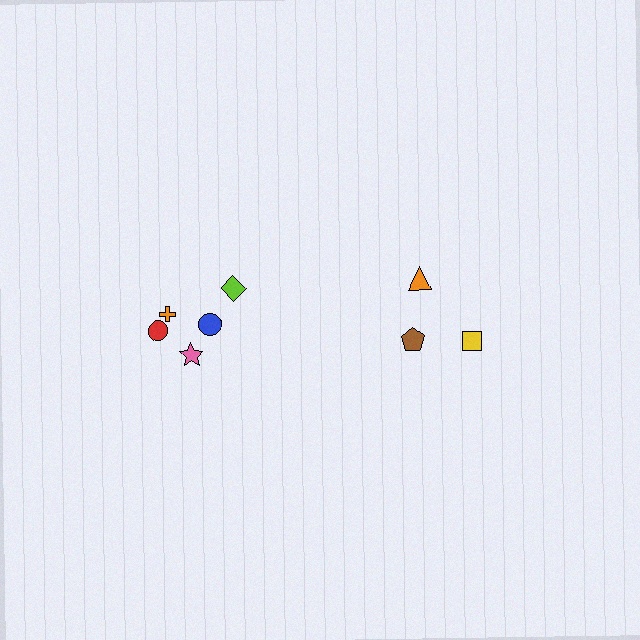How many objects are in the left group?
There are 5 objects.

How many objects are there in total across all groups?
There are 8 objects.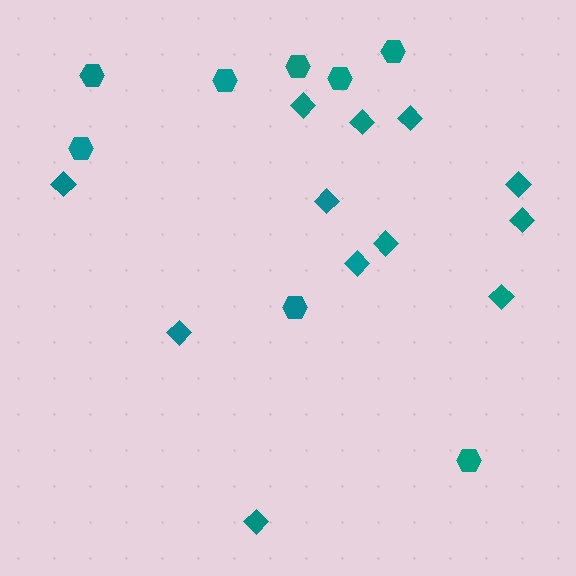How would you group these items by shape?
There are 2 groups: one group of hexagons (8) and one group of diamonds (12).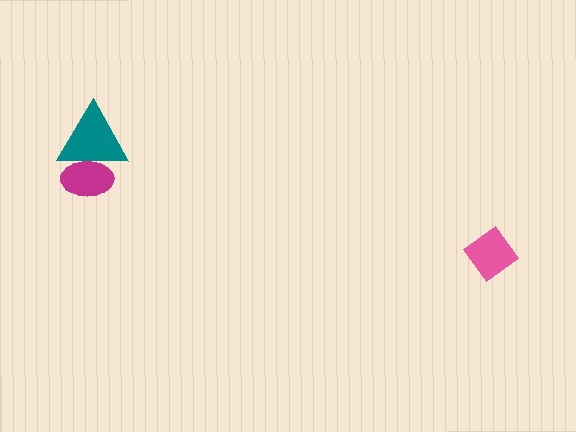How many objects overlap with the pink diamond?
0 objects overlap with the pink diamond.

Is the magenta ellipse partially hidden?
Yes, it is partially covered by another shape.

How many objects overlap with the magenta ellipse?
1 object overlaps with the magenta ellipse.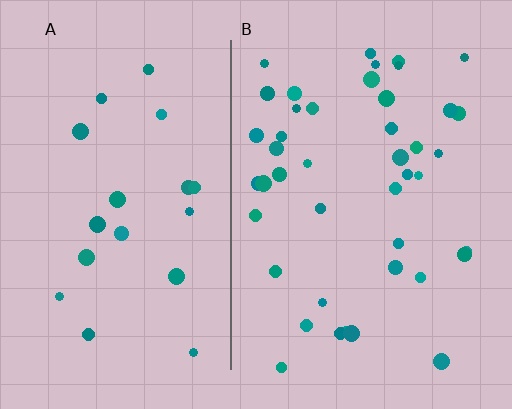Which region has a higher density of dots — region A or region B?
B (the right).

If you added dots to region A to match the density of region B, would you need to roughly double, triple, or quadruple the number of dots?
Approximately double.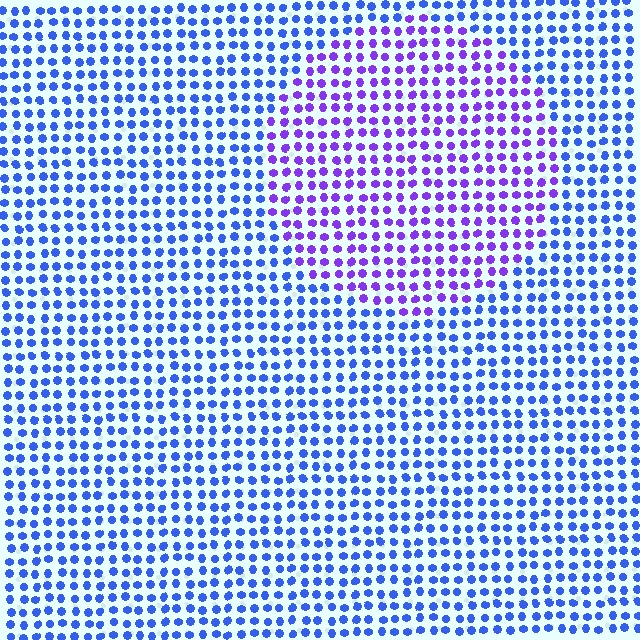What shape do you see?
I see a circle.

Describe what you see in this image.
The image is filled with small blue elements in a uniform arrangement. A circle-shaped region is visible where the elements are tinted to a slightly different hue, forming a subtle color boundary.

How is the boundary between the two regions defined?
The boundary is defined purely by a slight shift in hue (about 41 degrees). Spacing, size, and orientation are identical on both sides.